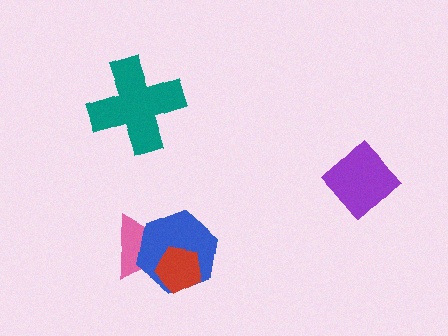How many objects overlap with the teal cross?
0 objects overlap with the teal cross.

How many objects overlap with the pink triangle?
2 objects overlap with the pink triangle.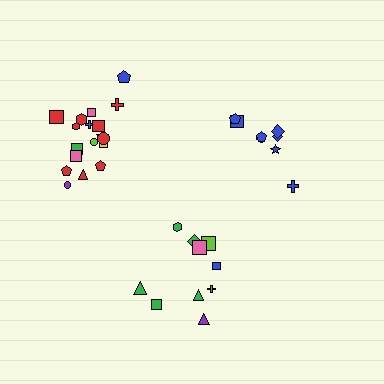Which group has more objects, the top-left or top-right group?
The top-left group.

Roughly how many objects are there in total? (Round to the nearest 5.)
Roughly 35 objects in total.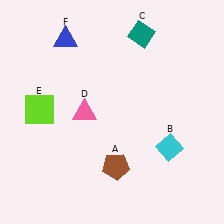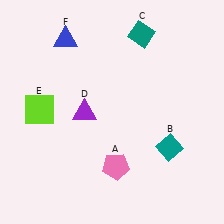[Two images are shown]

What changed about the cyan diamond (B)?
In Image 1, B is cyan. In Image 2, it changed to teal.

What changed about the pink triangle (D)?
In Image 1, D is pink. In Image 2, it changed to purple.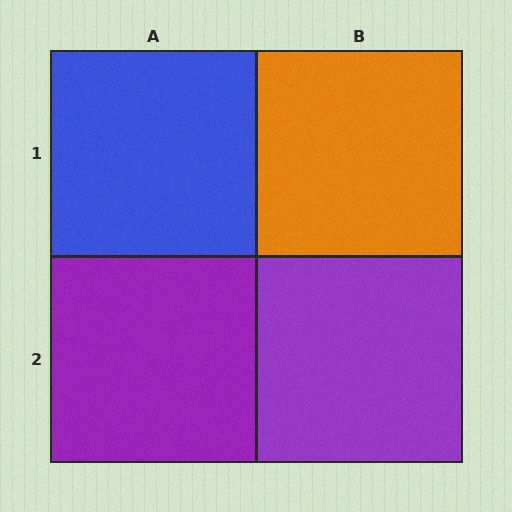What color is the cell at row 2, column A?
Purple.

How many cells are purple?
2 cells are purple.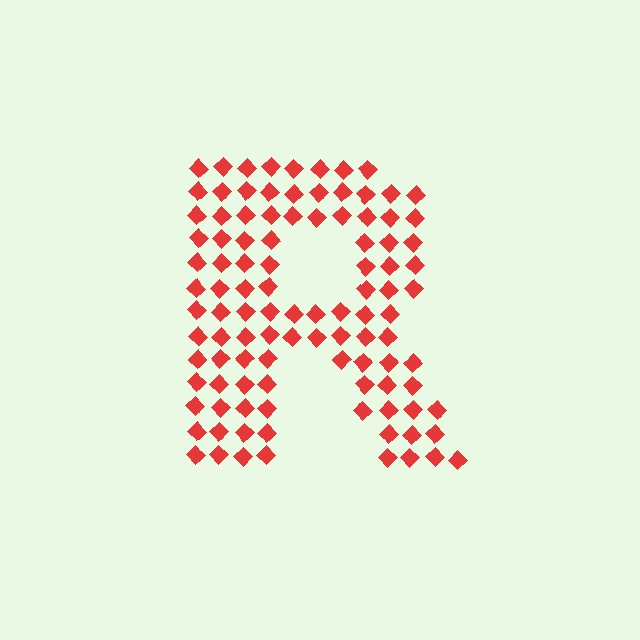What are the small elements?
The small elements are diamonds.